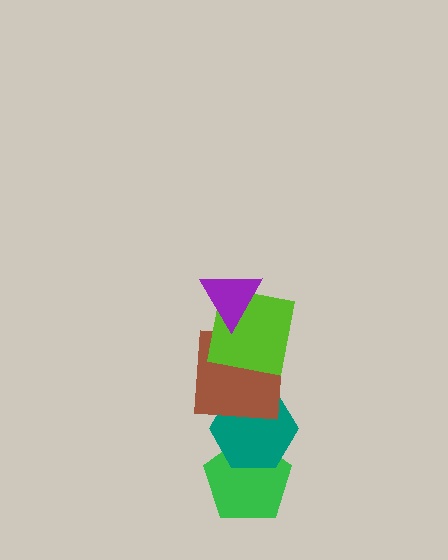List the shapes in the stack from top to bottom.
From top to bottom: the purple triangle, the lime square, the brown square, the teal hexagon, the green pentagon.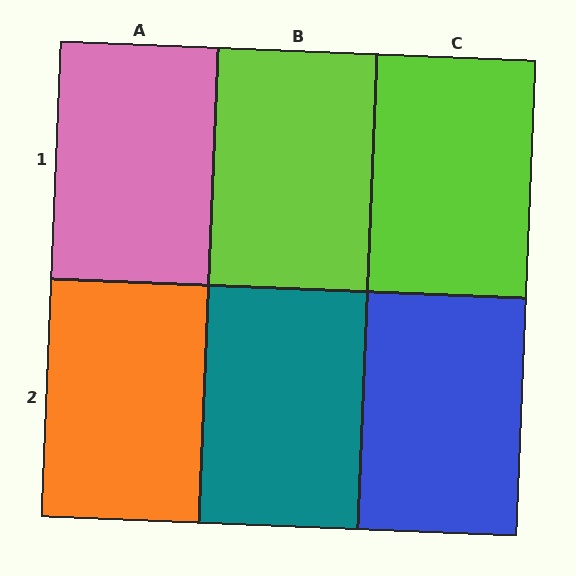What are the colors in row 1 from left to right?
Pink, lime, lime.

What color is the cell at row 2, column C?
Blue.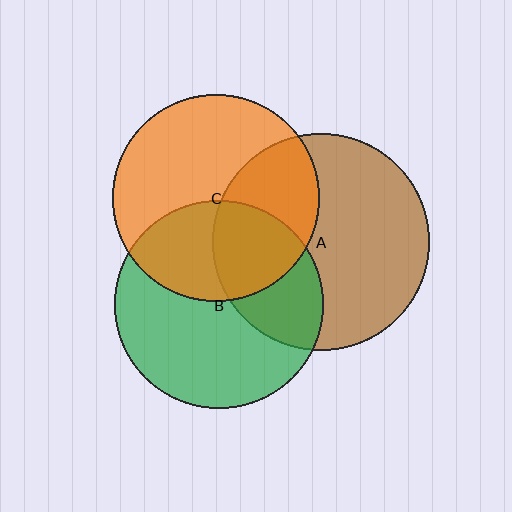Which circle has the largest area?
Circle A (brown).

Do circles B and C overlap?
Yes.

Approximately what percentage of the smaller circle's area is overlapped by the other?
Approximately 40%.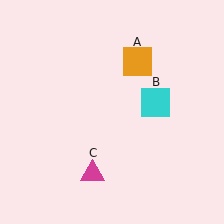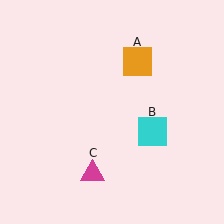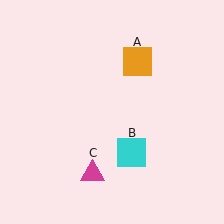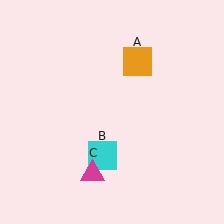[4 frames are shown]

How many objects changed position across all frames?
1 object changed position: cyan square (object B).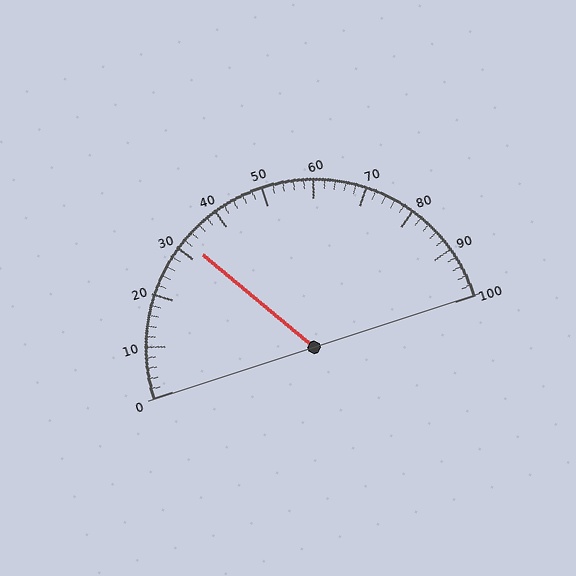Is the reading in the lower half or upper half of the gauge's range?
The reading is in the lower half of the range (0 to 100).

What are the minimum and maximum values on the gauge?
The gauge ranges from 0 to 100.